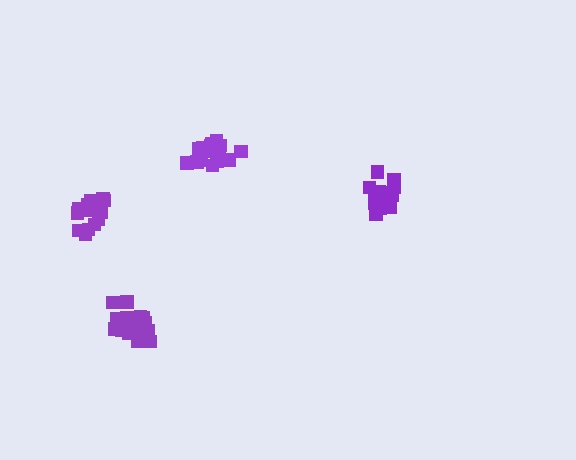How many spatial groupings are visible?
There are 4 spatial groupings.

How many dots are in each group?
Group 1: 19 dots, Group 2: 19 dots, Group 3: 17 dots, Group 4: 19 dots (74 total).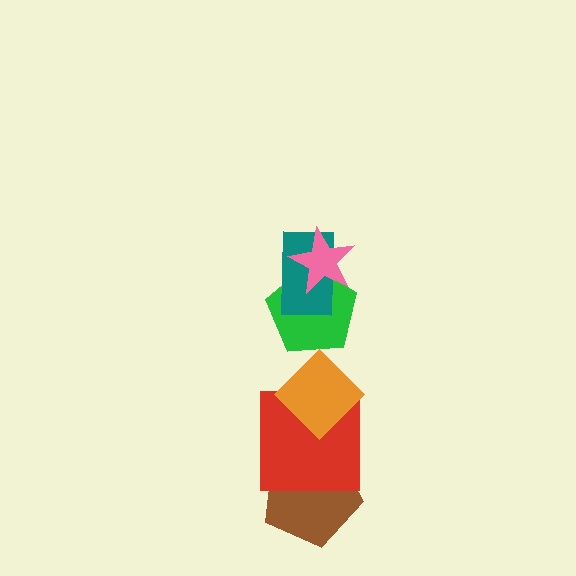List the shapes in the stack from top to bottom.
From top to bottom: the pink star, the teal rectangle, the green pentagon, the orange diamond, the red square, the brown pentagon.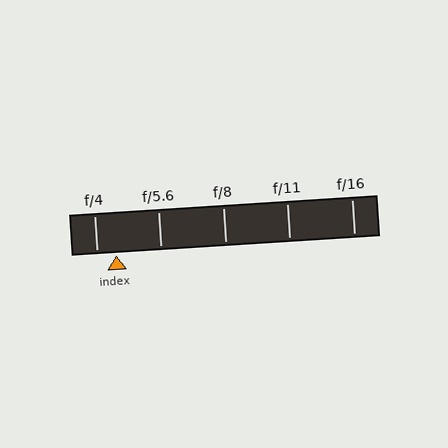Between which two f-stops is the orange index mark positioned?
The index mark is between f/4 and f/5.6.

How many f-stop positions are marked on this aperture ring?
There are 5 f-stop positions marked.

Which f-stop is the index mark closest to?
The index mark is closest to f/4.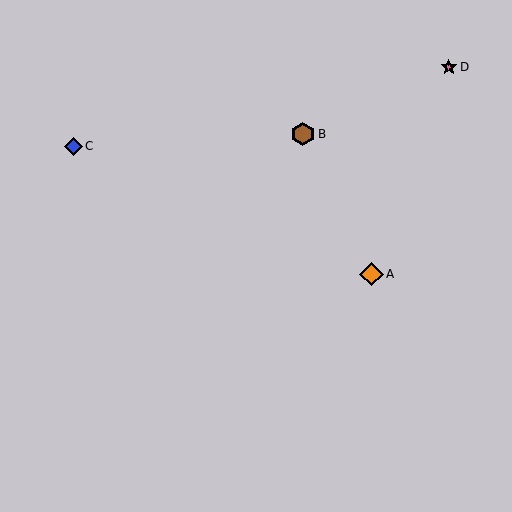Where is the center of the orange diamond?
The center of the orange diamond is at (372, 274).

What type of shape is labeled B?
Shape B is a brown hexagon.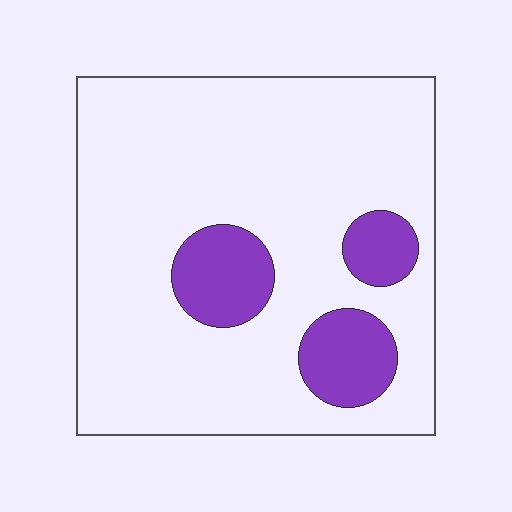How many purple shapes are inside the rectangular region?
3.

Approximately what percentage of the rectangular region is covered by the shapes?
Approximately 15%.